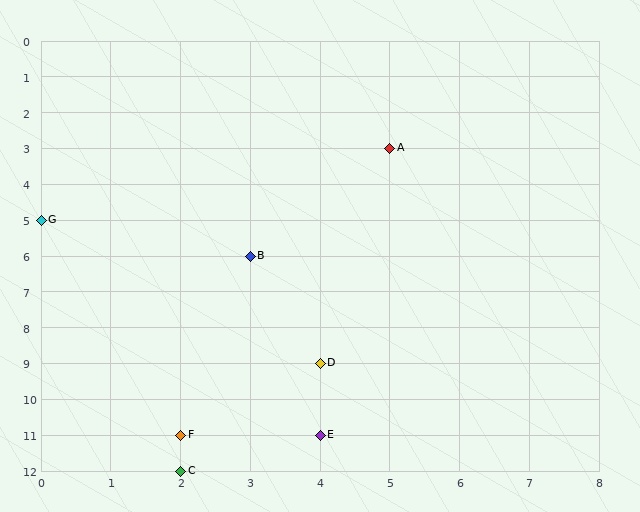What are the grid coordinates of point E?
Point E is at grid coordinates (4, 11).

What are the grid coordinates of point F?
Point F is at grid coordinates (2, 11).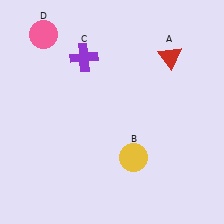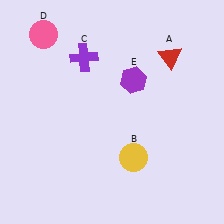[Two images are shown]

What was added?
A purple hexagon (E) was added in Image 2.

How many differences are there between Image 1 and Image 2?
There is 1 difference between the two images.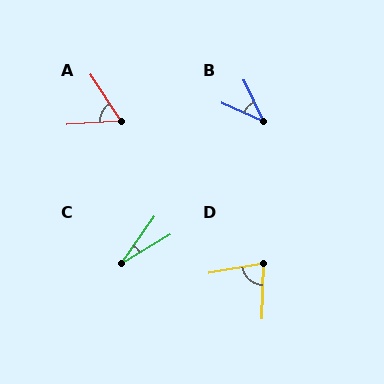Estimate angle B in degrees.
Approximately 41 degrees.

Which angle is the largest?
D, at approximately 79 degrees.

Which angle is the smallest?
C, at approximately 24 degrees.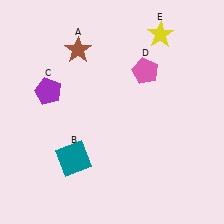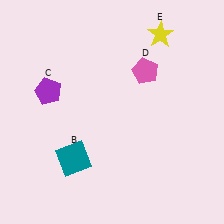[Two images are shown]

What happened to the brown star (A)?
The brown star (A) was removed in Image 2. It was in the top-left area of Image 1.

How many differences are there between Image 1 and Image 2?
There is 1 difference between the two images.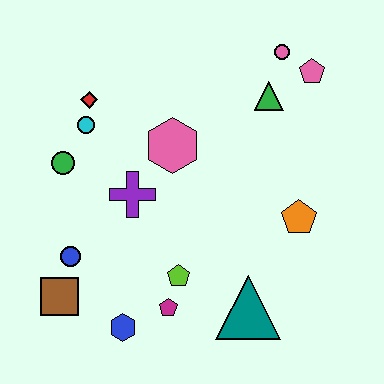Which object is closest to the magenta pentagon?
The lime pentagon is closest to the magenta pentagon.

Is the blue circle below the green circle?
Yes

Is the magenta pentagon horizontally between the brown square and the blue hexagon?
No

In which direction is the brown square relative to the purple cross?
The brown square is below the purple cross.